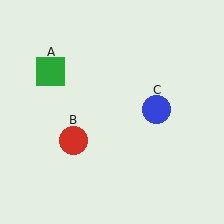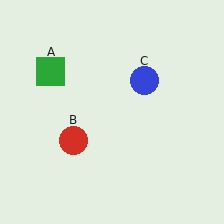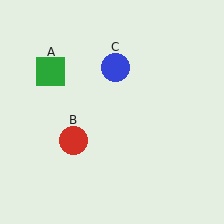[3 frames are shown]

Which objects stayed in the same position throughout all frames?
Green square (object A) and red circle (object B) remained stationary.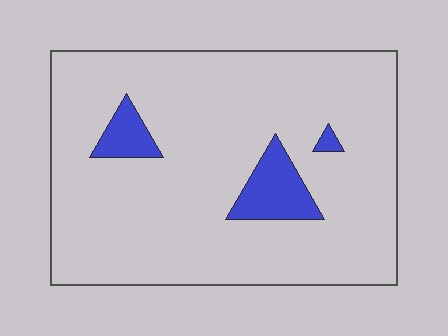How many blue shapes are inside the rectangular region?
3.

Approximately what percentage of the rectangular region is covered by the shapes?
Approximately 10%.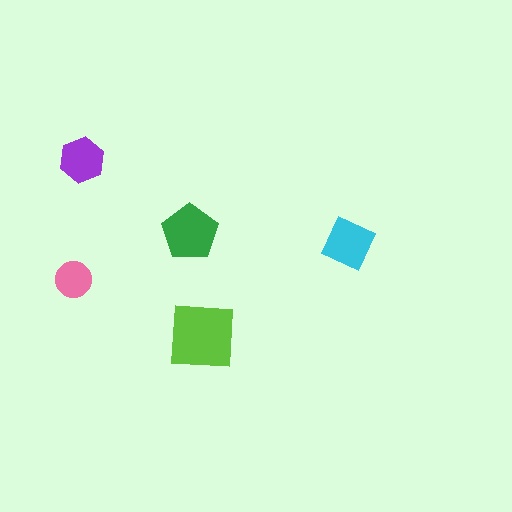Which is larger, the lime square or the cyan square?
The lime square.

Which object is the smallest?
The pink circle.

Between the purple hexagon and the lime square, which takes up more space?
The lime square.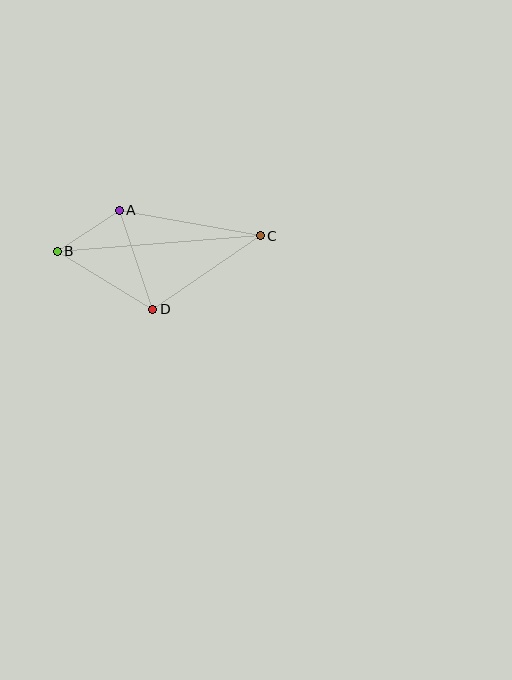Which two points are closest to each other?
Points A and B are closest to each other.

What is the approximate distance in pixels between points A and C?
The distance between A and C is approximately 143 pixels.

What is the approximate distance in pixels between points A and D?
The distance between A and D is approximately 104 pixels.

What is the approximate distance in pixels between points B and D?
The distance between B and D is approximately 112 pixels.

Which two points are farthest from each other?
Points B and C are farthest from each other.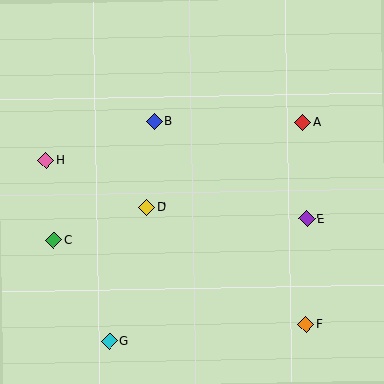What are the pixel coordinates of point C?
Point C is at (53, 240).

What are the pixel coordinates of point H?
Point H is at (46, 160).